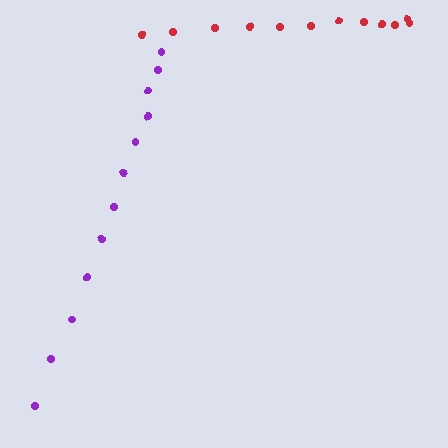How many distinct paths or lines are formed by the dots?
There are 2 distinct paths.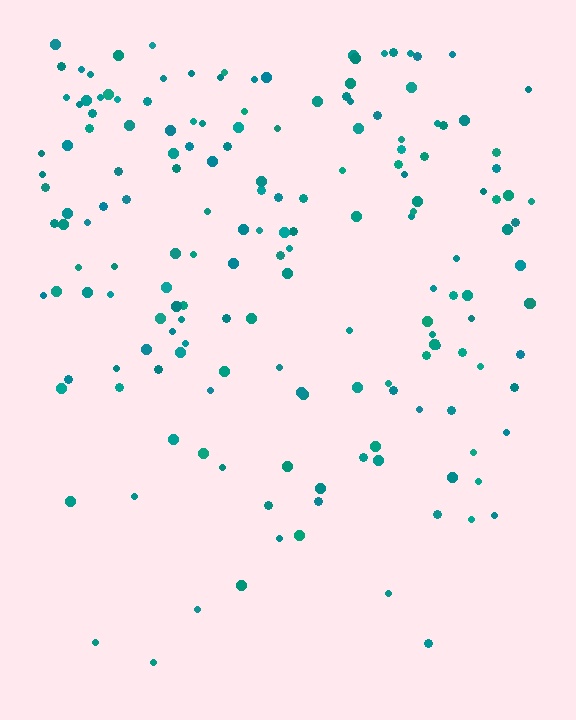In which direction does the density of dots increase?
From bottom to top, with the top side densest.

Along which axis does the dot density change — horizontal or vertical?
Vertical.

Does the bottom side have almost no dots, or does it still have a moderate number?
Still a moderate number, just noticeably fewer than the top.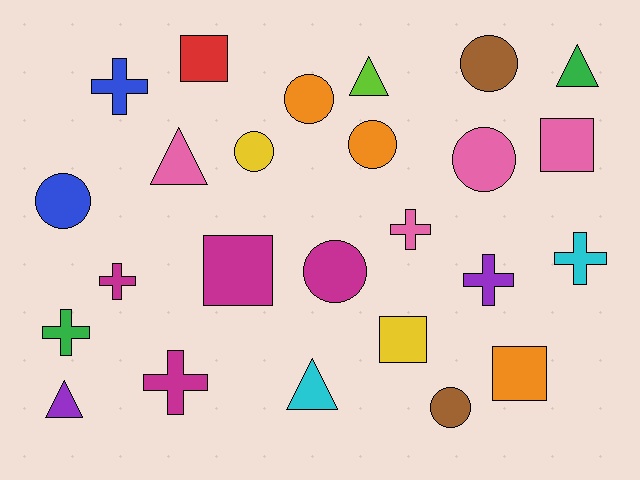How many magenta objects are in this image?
There are 4 magenta objects.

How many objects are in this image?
There are 25 objects.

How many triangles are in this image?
There are 5 triangles.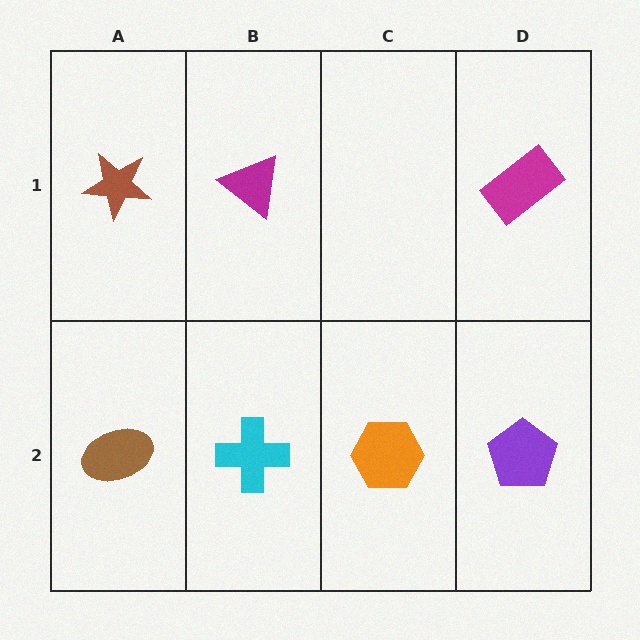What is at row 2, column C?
An orange hexagon.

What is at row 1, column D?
A magenta rectangle.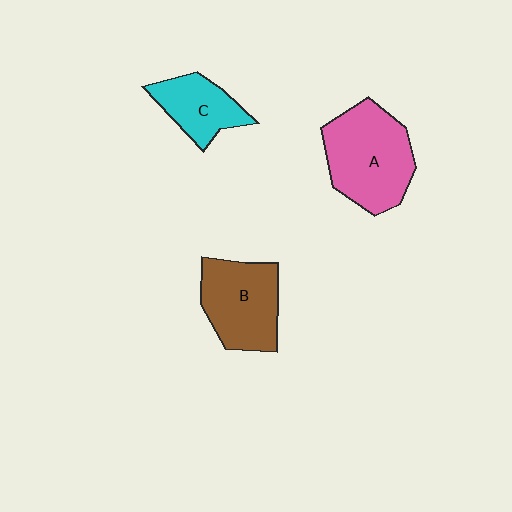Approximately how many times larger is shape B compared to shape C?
Approximately 1.5 times.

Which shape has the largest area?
Shape A (pink).